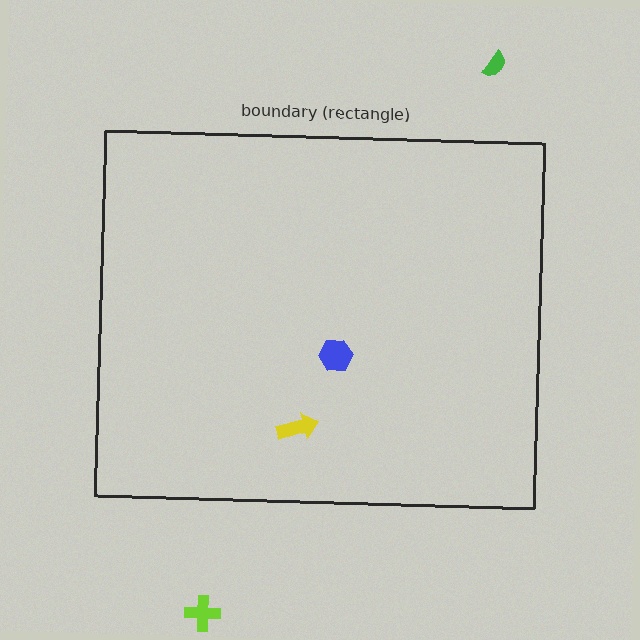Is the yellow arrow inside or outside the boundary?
Inside.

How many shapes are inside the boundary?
2 inside, 2 outside.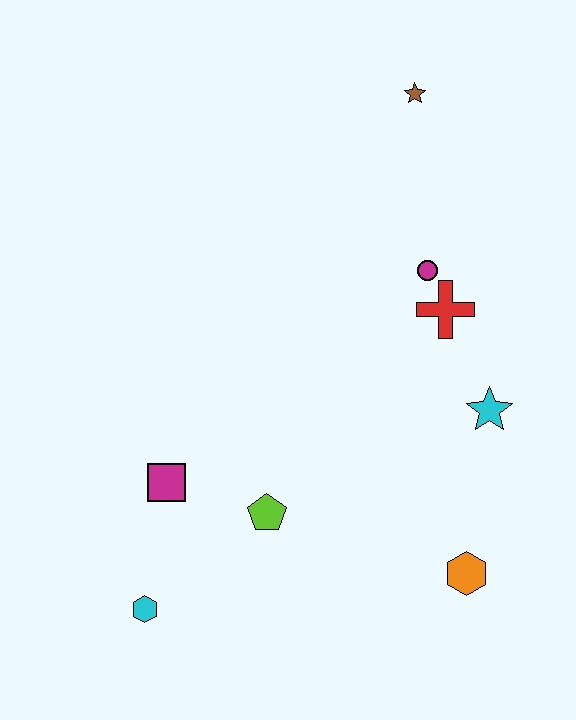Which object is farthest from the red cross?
The cyan hexagon is farthest from the red cross.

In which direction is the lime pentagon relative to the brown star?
The lime pentagon is below the brown star.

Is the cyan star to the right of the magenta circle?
Yes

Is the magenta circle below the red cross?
No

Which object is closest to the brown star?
The magenta circle is closest to the brown star.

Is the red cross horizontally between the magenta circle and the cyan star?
Yes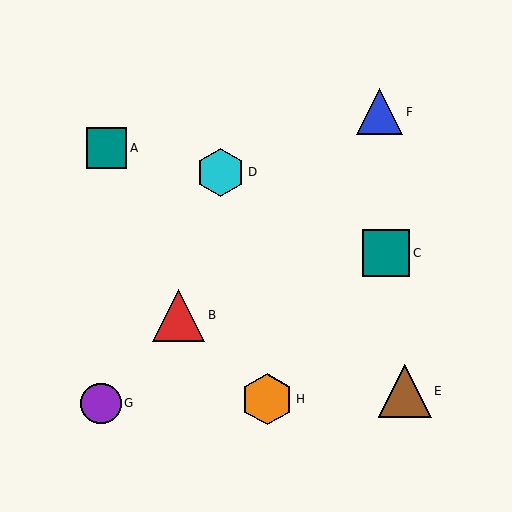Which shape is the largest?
The brown triangle (labeled E) is the largest.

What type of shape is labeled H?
Shape H is an orange hexagon.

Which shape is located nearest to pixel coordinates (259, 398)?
The orange hexagon (labeled H) at (267, 399) is nearest to that location.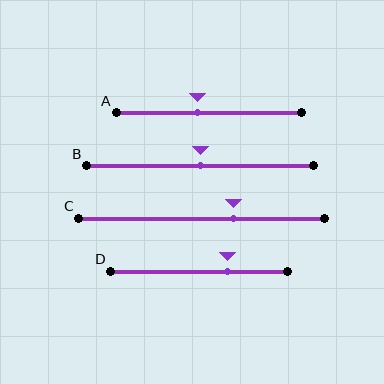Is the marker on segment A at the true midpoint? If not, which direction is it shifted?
No, the marker on segment A is shifted to the left by about 6% of the segment length.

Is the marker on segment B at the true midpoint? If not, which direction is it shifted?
Yes, the marker on segment B is at the true midpoint.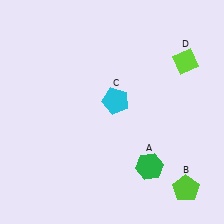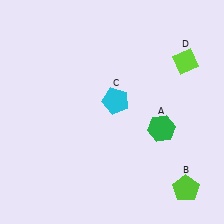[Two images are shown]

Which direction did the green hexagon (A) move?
The green hexagon (A) moved up.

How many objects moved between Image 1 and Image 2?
1 object moved between the two images.